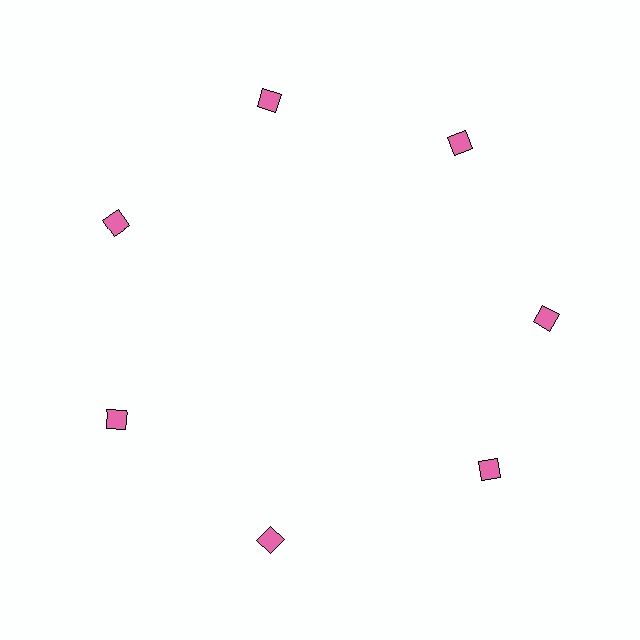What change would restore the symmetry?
The symmetry would be restored by rotating it back into even spacing with its neighbors so that all 7 diamonds sit at equal angles and equal distance from the center.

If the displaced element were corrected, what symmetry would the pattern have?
It would have 7-fold rotational symmetry — the pattern would map onto itself every 51 degrees.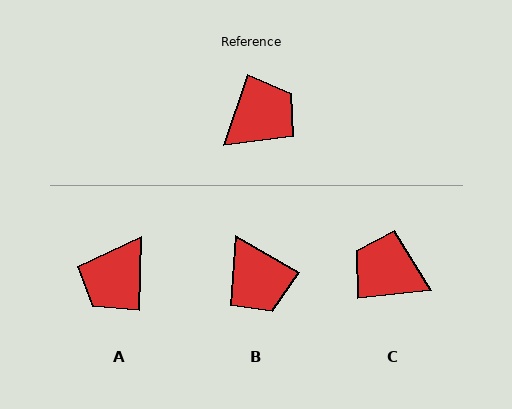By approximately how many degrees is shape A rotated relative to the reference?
Approximately 162 degrees clockwise.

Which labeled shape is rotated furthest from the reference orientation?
A, about 162 degrees away.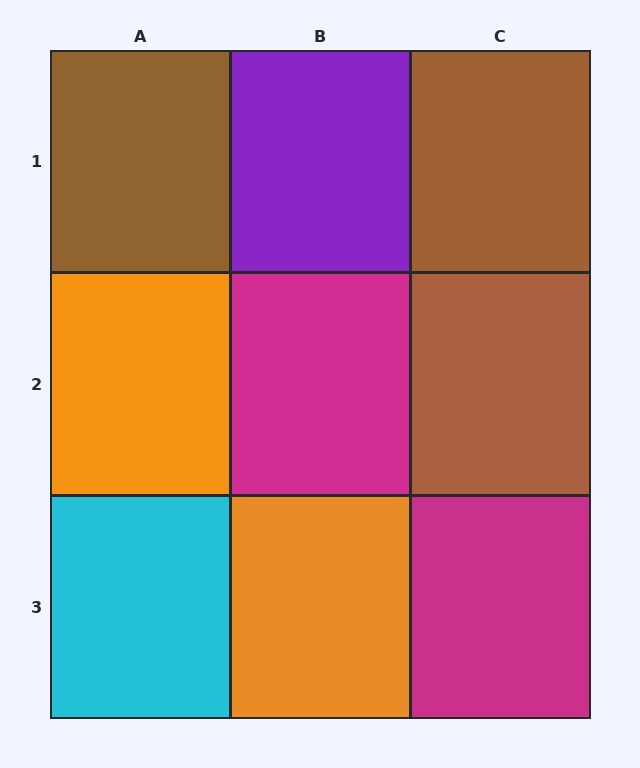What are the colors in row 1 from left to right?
Brown, purple, brown.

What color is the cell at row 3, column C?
Magenta.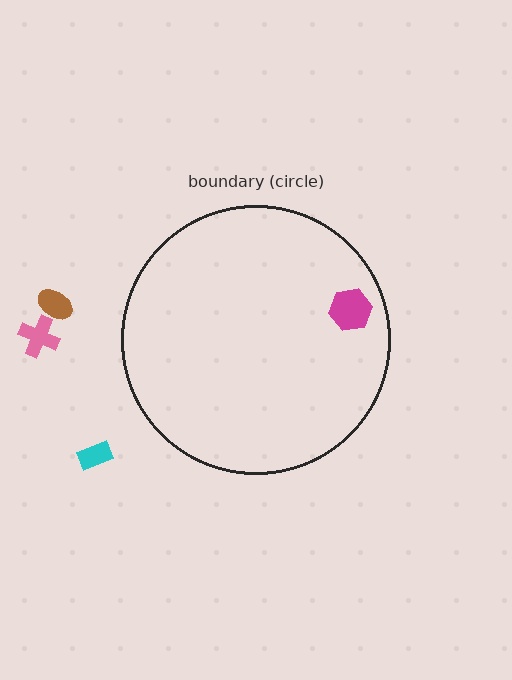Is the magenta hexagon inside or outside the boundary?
Inside.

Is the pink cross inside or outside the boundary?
Outside.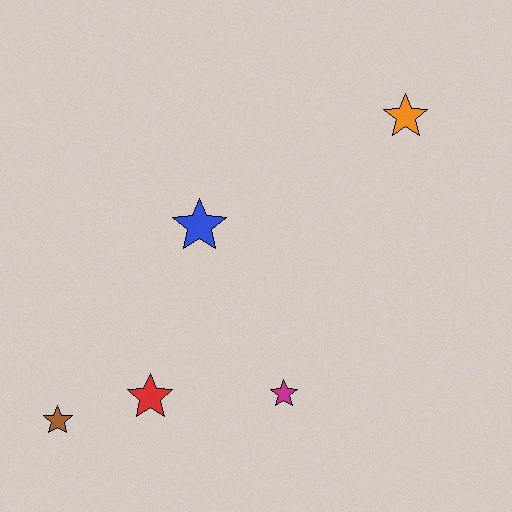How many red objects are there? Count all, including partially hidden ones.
There is 1 red object.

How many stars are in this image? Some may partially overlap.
There are 5 stars.